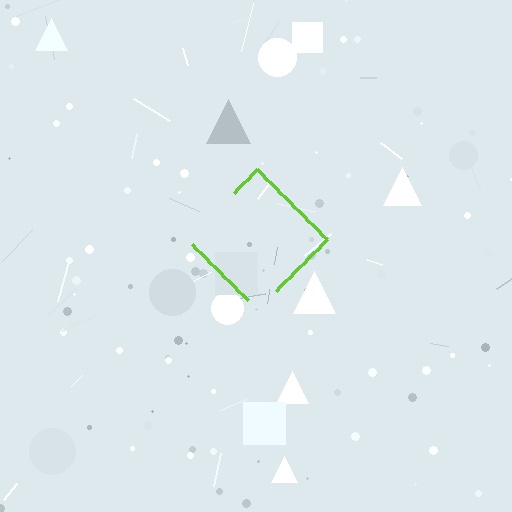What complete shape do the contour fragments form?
The contour fragments form a diamond.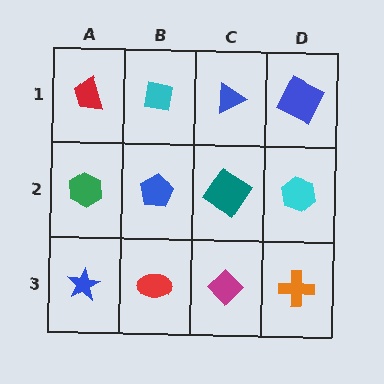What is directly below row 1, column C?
A teal diamond.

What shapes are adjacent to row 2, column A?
A red trapezoid (row 1, column A), a blue star (row 3, column A), a blue pentagon (row 2, column B).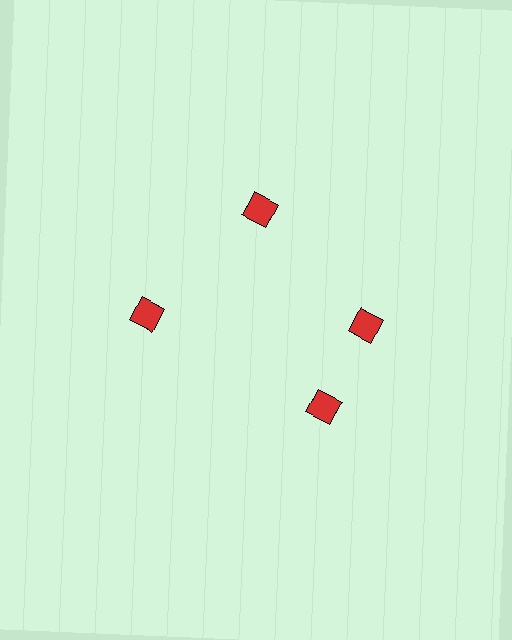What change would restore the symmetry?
The symmetry would be restored by rotating it back into even spacing with its neighbors so that all 4 diamonds sit at equal angles and equal distance from the center.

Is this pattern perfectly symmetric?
No. The 4 red diamonds are arranged in a ring, but one element near the 6 o'clock position is rotated out of alignment along the ring, breaking the 4-fold rotational symmetry.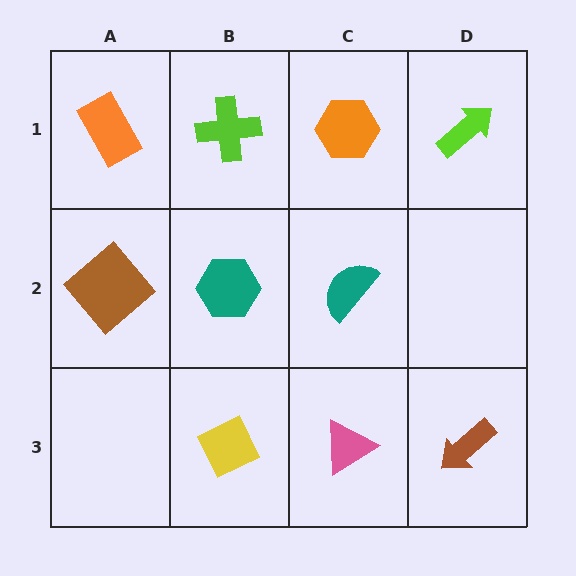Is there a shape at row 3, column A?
No, that cell is empty.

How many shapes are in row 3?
3 shapes.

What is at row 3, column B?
A yellow diamond.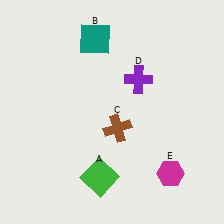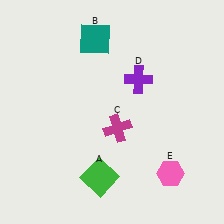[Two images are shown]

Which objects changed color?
C changed from brown to magenta. E changed from magenta to pink.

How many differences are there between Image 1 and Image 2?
There are 2 differences between the two images.